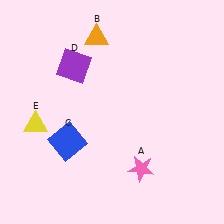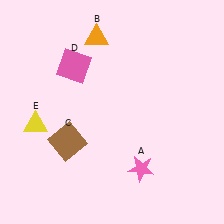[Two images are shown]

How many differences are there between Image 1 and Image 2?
There are 2 differences between the two images.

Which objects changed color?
C changed from blue to brown. D changed from purple to pink.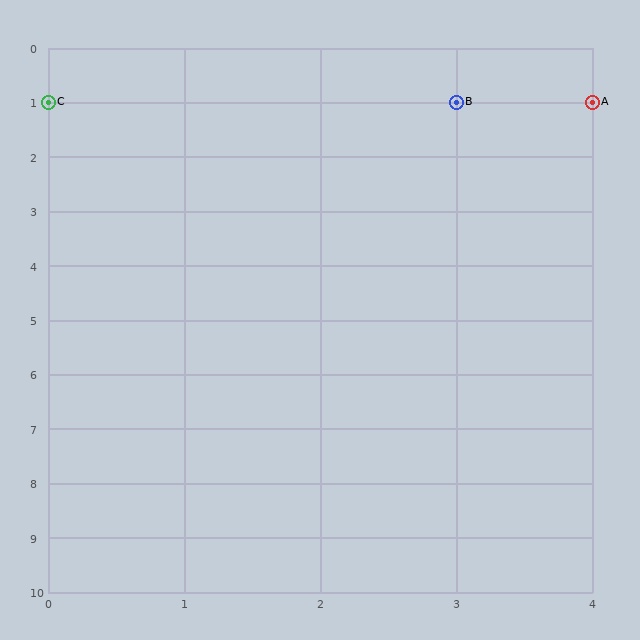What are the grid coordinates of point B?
Point B is at grid coordinates (3, 1).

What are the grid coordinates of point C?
Point C is at grid coordinates (0, 1).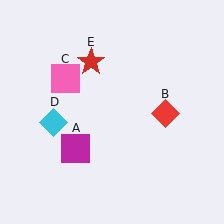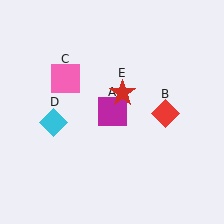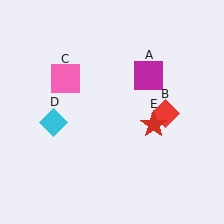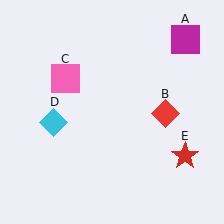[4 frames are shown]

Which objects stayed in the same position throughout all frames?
Red diamond (object B) and pink square (object C) and cyan diamond (object D) remained stationary.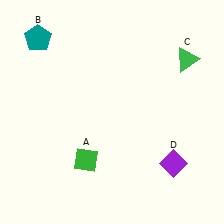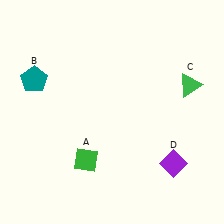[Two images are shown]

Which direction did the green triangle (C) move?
The green triangle (C) moved down.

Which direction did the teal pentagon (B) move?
The teal pentagon (B) moved down.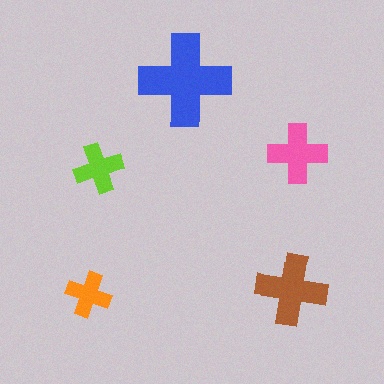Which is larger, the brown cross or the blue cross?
The blue one.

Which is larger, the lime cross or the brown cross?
The brown one.